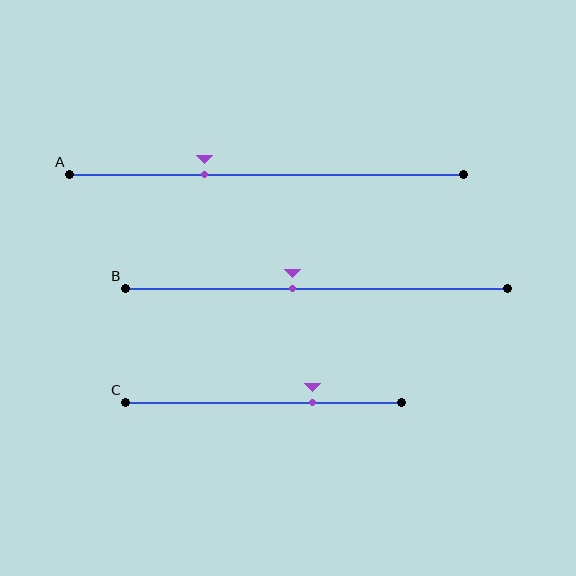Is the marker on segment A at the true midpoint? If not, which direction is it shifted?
No, the marker on segment A is shifted to the left by about 16% of the segment length.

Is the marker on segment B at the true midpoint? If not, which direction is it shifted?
No, the marker on segment B is shifted to the left by about 6% of the segment length.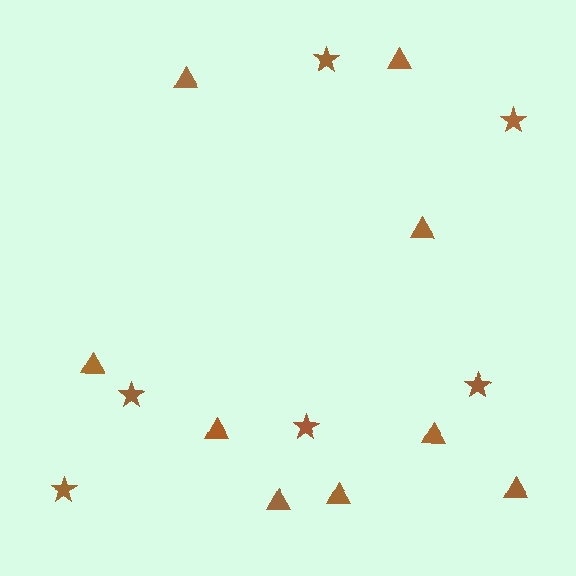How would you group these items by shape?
There are 2 groups: one group of triangles (9) and one group of stars (6).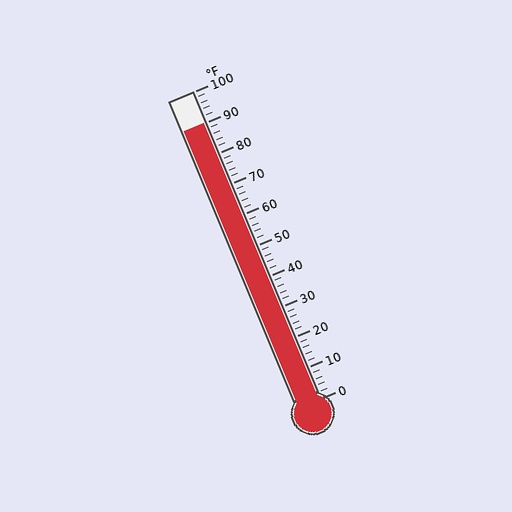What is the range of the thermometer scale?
The thermometer scale ranges from 0°F to 100°F.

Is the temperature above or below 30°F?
The temperature is above 30°F.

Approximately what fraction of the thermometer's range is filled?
The thermometer is filled to approximately 90% of its range.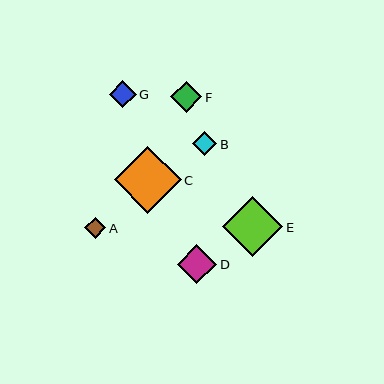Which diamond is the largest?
Diamond C is the largest with a size of approximately 67 pixels.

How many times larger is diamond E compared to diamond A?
Diamond E is approximately 2.8 times the size of diamond A.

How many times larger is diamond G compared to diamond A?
Diamond G is approximately 1.3 times the size of diamond A.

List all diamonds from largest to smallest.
From largest to smallest: C, E, D, F, G, B, A.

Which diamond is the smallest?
Diamond A is the smallest with a size of approximately 21 pixels.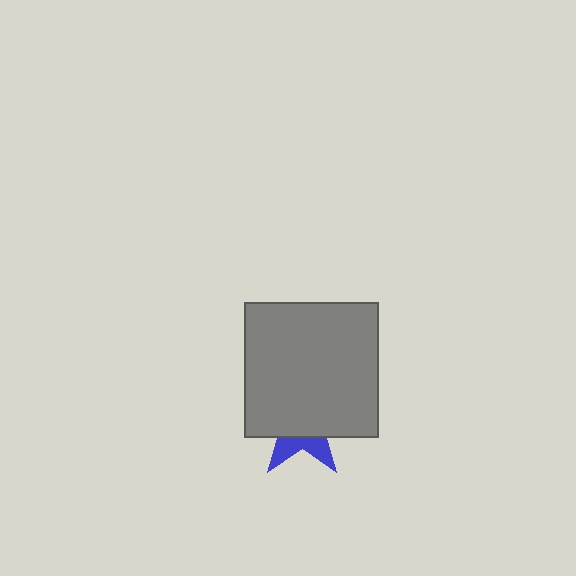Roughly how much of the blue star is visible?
A small part of it is visible (roughly 30%).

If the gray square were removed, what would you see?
You would see the complete blue star.